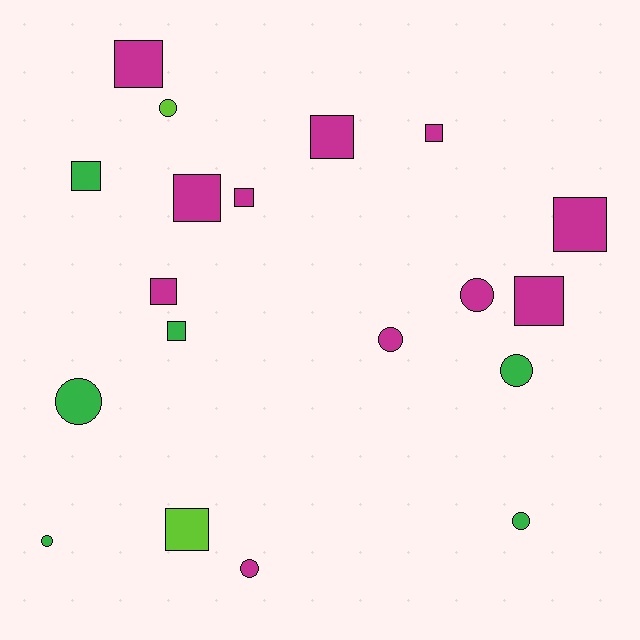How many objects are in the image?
There are 19 objects.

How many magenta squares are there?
There are 8 magenta squares.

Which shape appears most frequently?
Square, with 11 objects.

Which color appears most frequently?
Magenta, with 11 objects.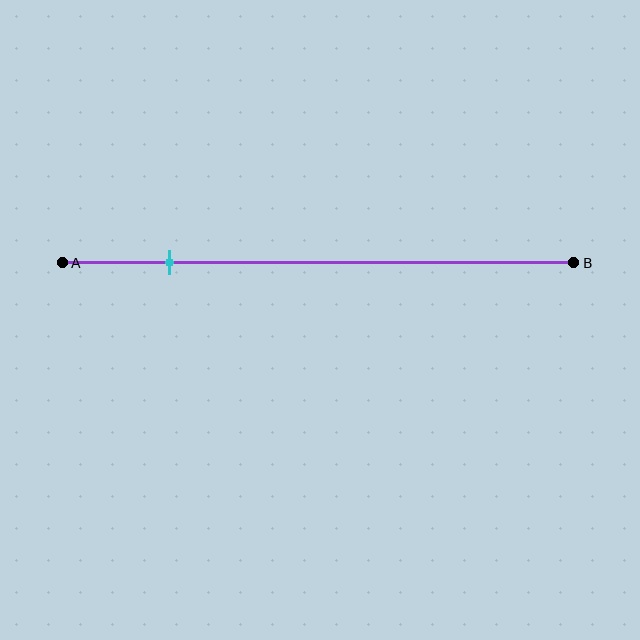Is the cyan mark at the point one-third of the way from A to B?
No, the mark is at about 20% from A, not at the 33% one-third point.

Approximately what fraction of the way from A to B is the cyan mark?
The cyan mark is approximately 20% of the way from A to B.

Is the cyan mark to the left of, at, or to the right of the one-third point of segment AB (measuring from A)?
The cyan mark is to the left of the one-third point of segment AB.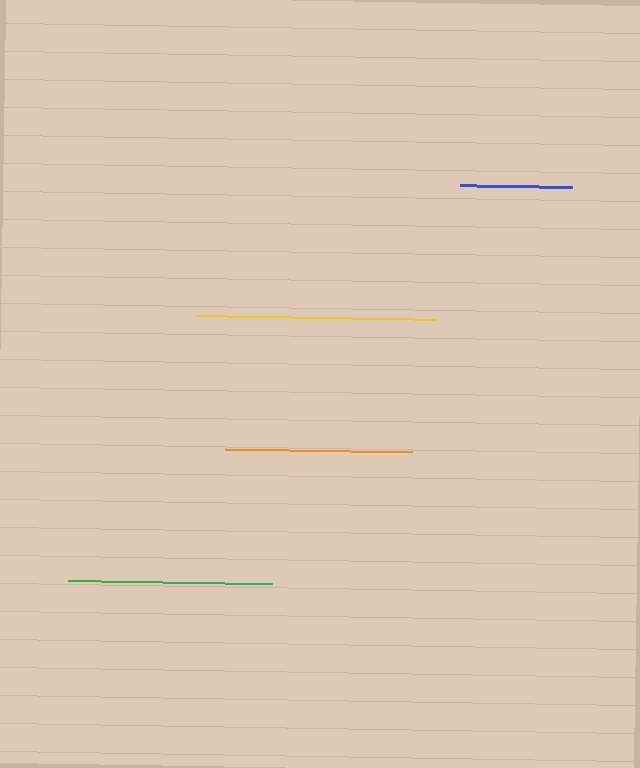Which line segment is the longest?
The yellow line is the longest at approximately 238 pixels.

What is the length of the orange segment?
The orange segment is approximately 187 pixels long.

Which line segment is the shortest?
The blue line is the shortest at approximately 113 pixels.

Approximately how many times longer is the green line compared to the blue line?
The green line is approximately 1.8 times the length of the blue line.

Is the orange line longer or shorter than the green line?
The green line is longer than the orange line.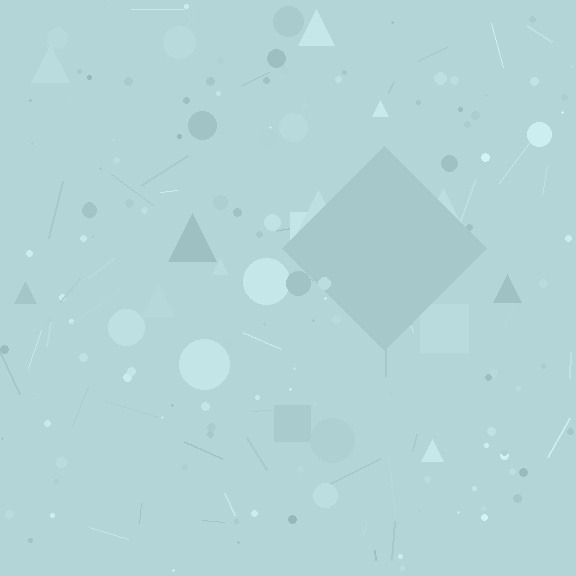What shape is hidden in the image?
A diamond is hidden in the image.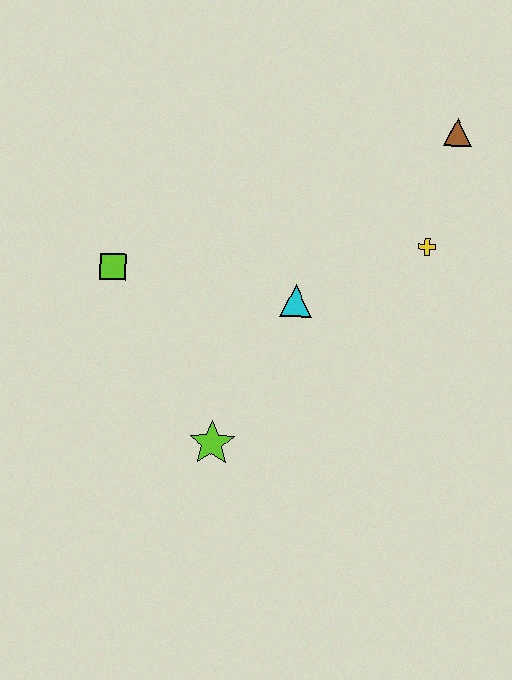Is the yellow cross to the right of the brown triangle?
No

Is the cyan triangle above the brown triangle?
No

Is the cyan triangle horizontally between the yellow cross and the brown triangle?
No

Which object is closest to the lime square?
The cyan triangle is closest to the lime square.